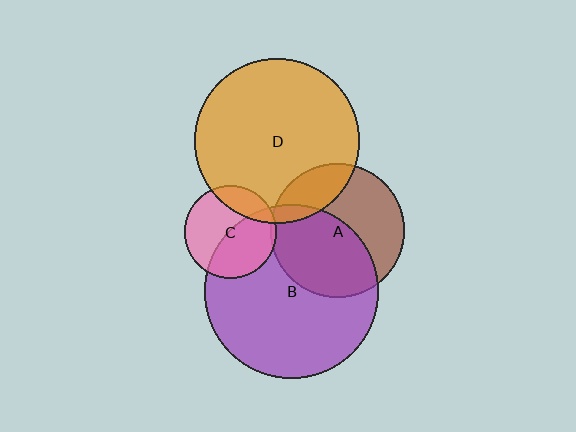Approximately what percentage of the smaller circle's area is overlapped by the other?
Approximately 20%.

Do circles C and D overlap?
Yes.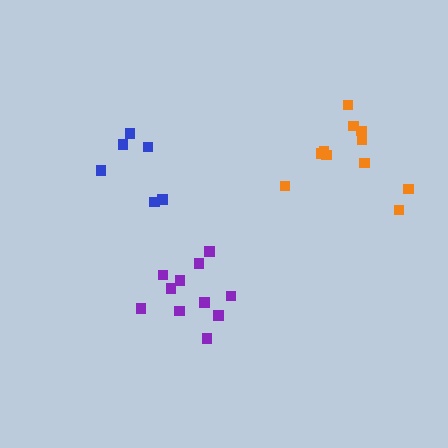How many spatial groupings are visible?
There are 3 spatial groupings.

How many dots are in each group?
Group 1: 11 dots, Group 2: 11 dots, Group 3: 6 dots (28 total).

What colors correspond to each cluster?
The clusters are colored: purple, orange, blue.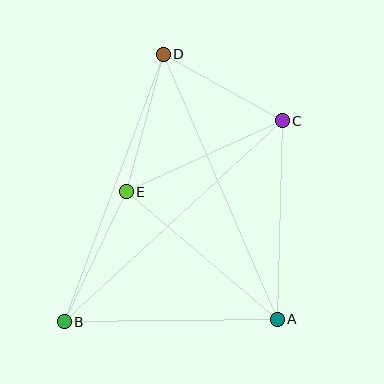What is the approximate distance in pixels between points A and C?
The distance between A and C is approximately 199 pixels.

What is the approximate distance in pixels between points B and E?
The distance between B and E is approximately 144 pixels.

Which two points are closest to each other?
Points C and D are closest to each other.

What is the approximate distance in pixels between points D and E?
The distance between D and E is approximately 142 pixels.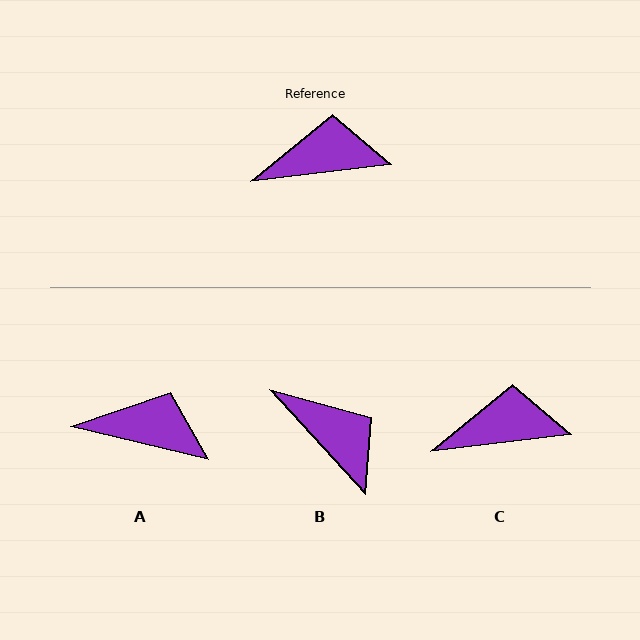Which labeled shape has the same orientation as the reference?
C.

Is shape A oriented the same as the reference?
No, it is off by about 21 degrees.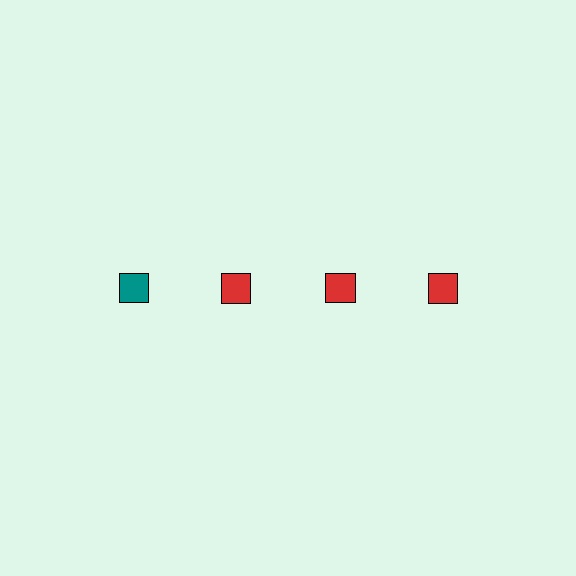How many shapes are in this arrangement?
There are 4 shapes arranged in a grid pattern.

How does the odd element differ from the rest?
It has a different color: teal instead of red.